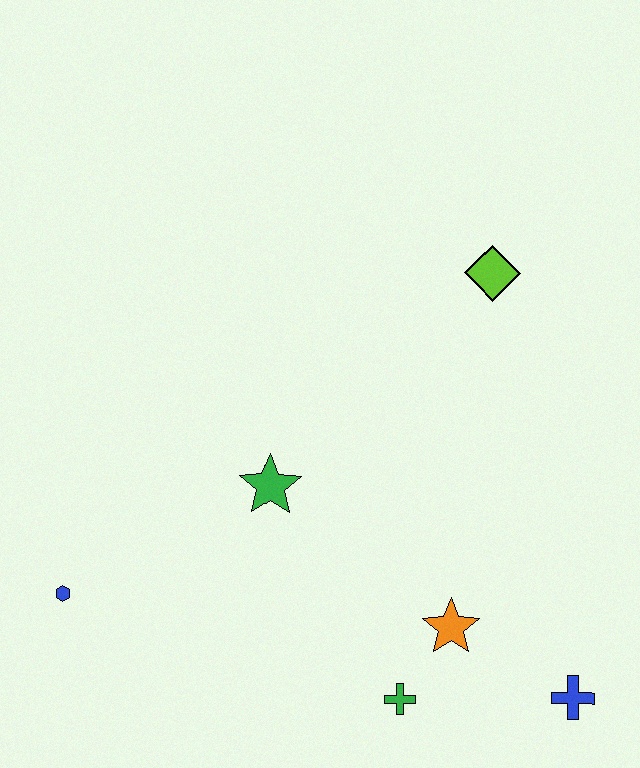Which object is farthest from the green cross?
The lime diamond is farthest from the green cross.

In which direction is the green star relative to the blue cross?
The green star is to the left of the blue cross.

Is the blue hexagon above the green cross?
Yes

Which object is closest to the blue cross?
The orange star is closest to the blue cross.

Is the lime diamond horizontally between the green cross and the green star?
No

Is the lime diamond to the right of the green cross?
Yes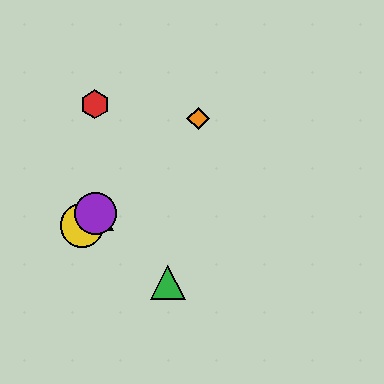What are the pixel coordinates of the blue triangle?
The blue triangle is at (96, 213).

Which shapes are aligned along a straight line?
The blue triangle, the yellow circle, the purple circle, the orange diamond are aligned along a straight line.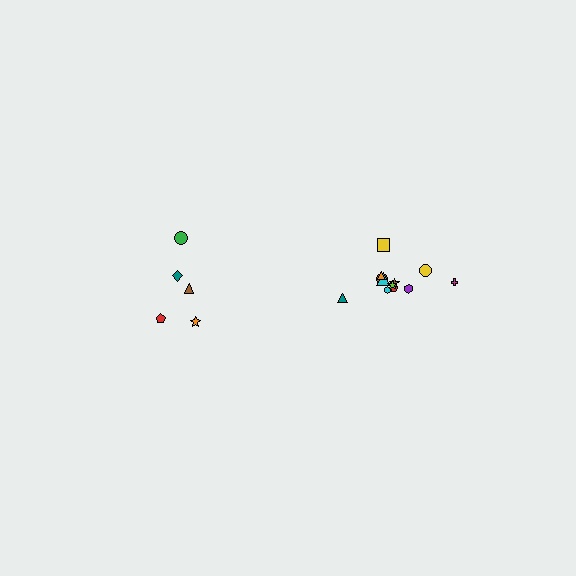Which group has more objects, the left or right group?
The right group.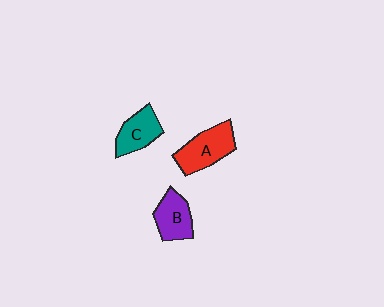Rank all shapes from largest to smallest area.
From largest to smallest: A (red), B (purple), C (teal).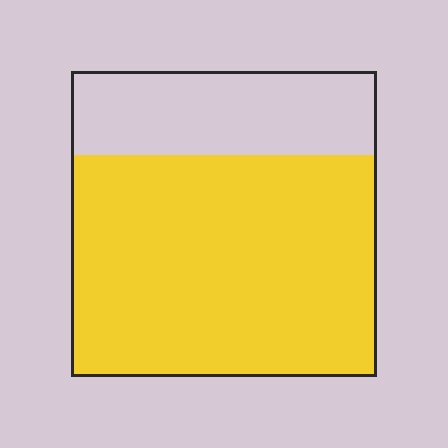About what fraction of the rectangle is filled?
About three quarters (3/4).